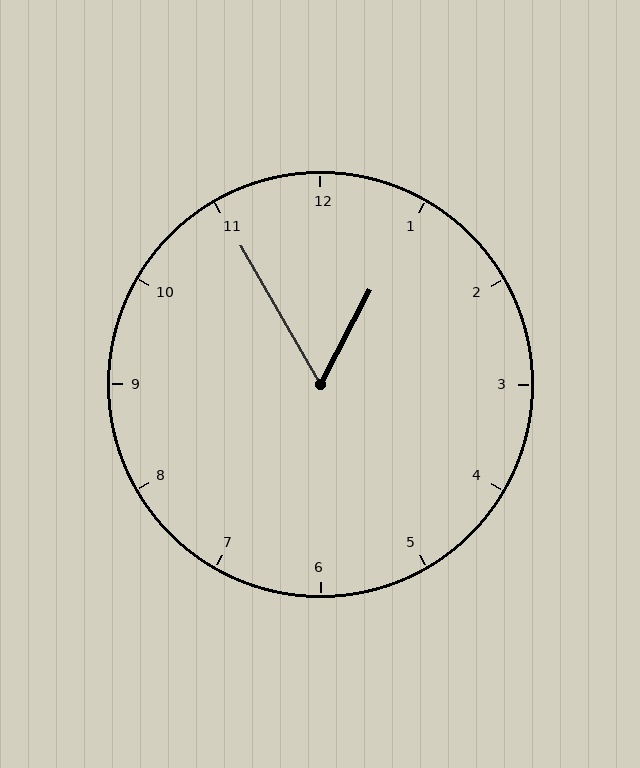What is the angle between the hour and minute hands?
Approximately 58 degrees.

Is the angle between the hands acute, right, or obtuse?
It is acute.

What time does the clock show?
12:55.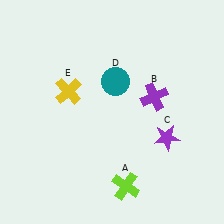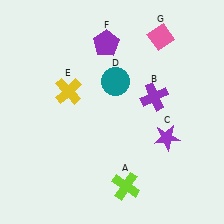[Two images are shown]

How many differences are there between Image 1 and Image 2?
There are 2 differences between the two images.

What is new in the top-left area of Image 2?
A purple pentagon (F) was added in the top-left area of Image 2.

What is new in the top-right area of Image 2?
A pink diamond (G) was added in the top-right area of Image 2.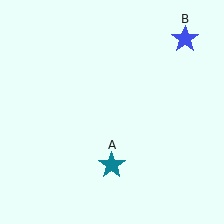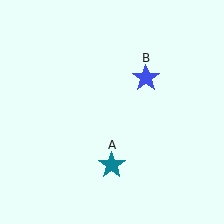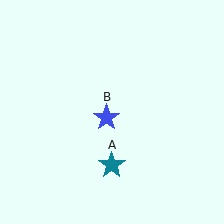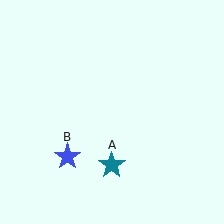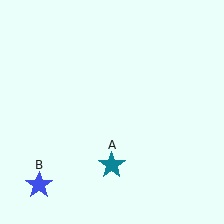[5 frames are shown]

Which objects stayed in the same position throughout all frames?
Teal star (object A) remained stationary.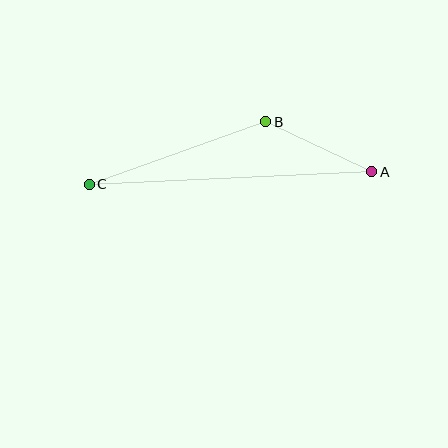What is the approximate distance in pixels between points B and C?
The distance between B and C is approximately 188 pixels.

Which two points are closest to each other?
Points A and B are closest to each other.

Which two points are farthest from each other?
Points A and C are farthest from each other.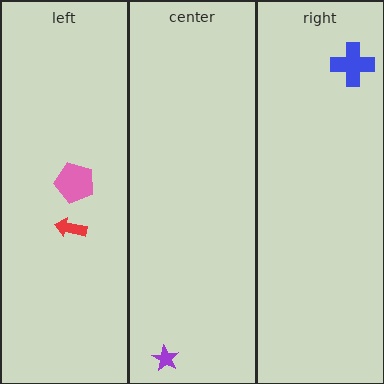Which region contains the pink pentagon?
The left region.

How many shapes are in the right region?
1.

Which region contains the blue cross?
The right region.